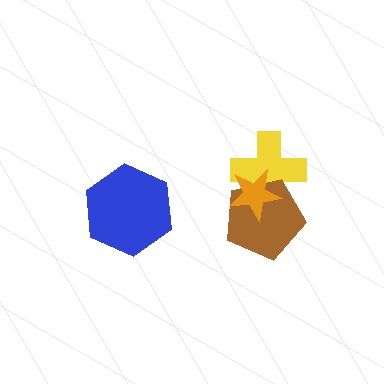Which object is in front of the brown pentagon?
The orange star is in front of the brown pentagon.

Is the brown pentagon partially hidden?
Yes, it is partially covered by another shape.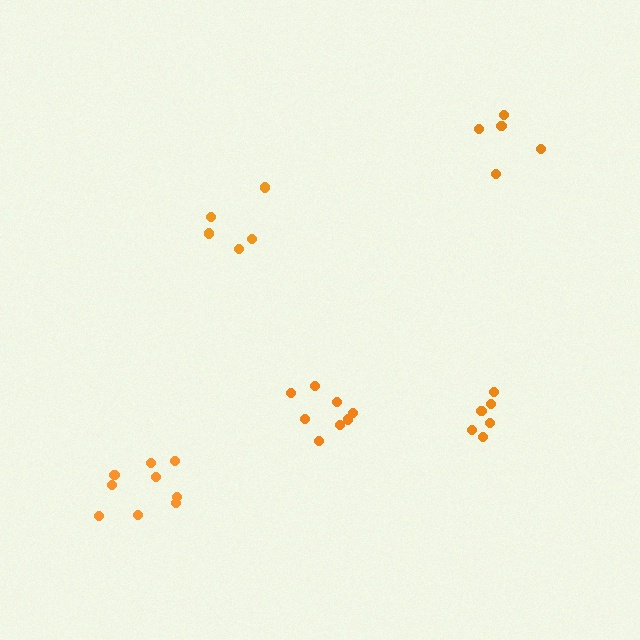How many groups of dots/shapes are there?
There are 5 groups.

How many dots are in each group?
Group 1: 8 dots, Group 2: 5 dots, Group 3: 9 dots, Group 4: 6 dots, Group 5: 5 dots (33 total).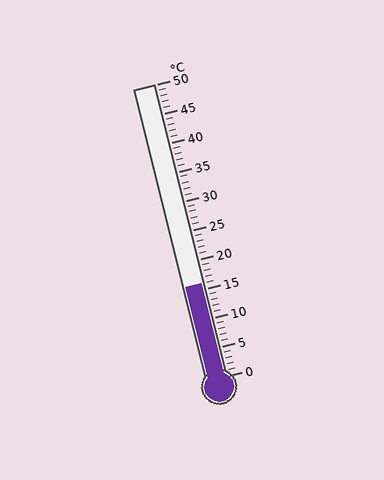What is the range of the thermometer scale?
The thermometer scale ranges from 0°C to 50°C.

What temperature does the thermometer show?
The thermometer shows approximately 16°C.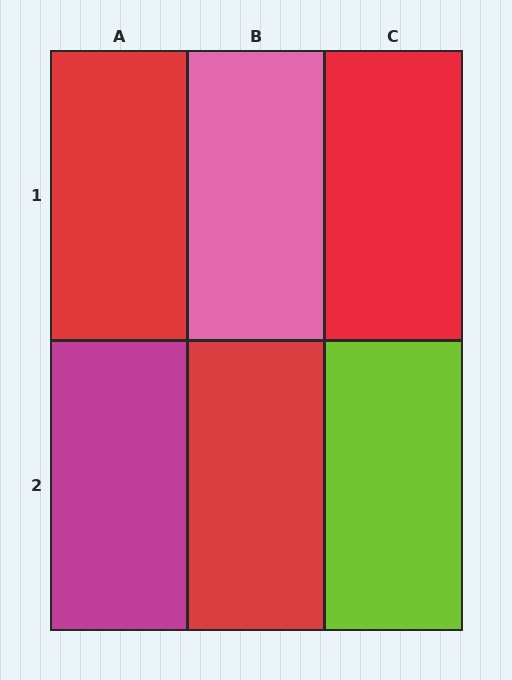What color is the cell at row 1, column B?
Pink.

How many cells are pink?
1 cell is pink.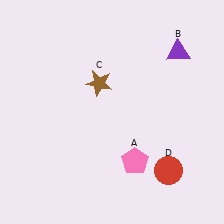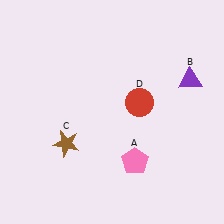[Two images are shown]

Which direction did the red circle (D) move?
The red circle (D) moved up.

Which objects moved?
The objects that moved are: the purple triangle (B), the brown star (C), the red circle (D).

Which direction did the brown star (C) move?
The brown star (C) moved down.